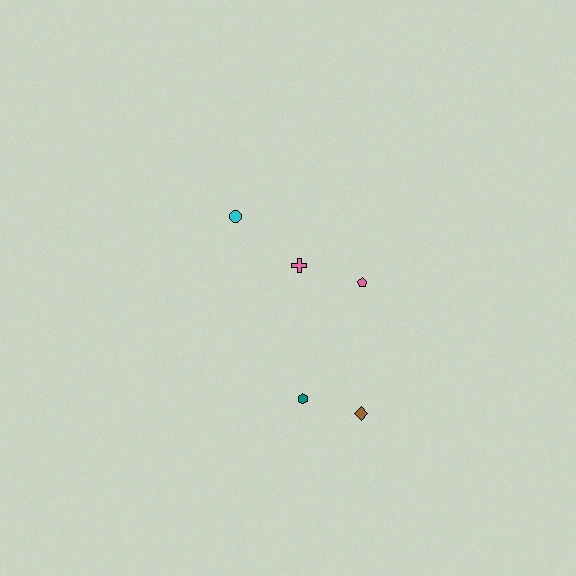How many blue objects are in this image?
There are no blue objects.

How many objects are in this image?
There are 5 objects.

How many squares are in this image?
There are no squares.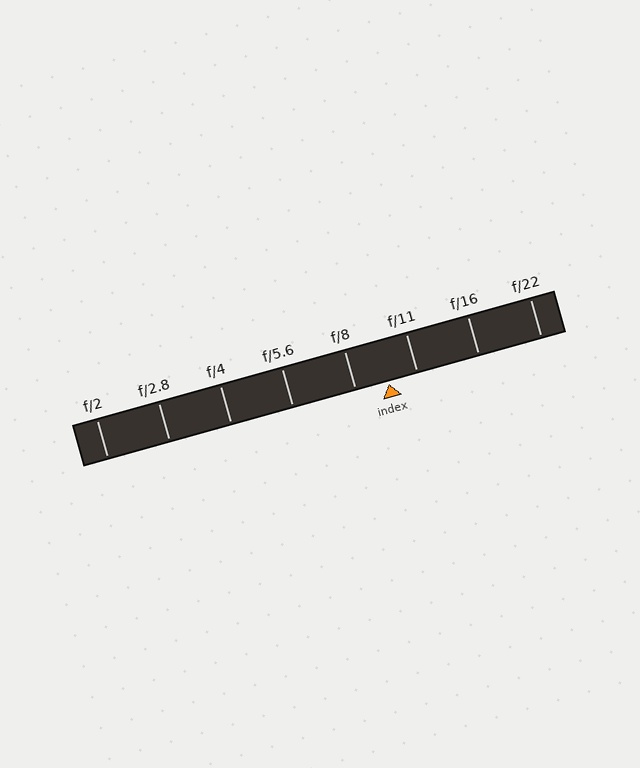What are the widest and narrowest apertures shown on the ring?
The widest aperture shown is f/2 and the narrowest is f/22.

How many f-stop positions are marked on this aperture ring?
There are 8 f-stop positions marked.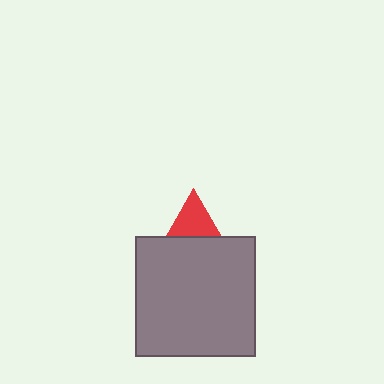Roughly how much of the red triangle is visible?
A small part of it is visible (roughly 34%).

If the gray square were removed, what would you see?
You would see the complete red triangle.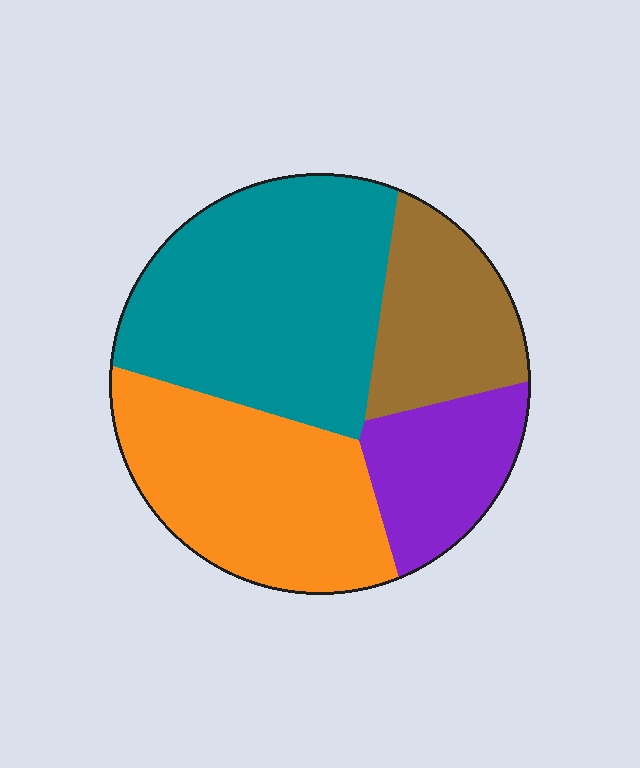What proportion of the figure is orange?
Orange takes up about one third (1/3) of the figure.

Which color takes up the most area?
Teal, at roughly 40%.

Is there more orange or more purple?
Orange.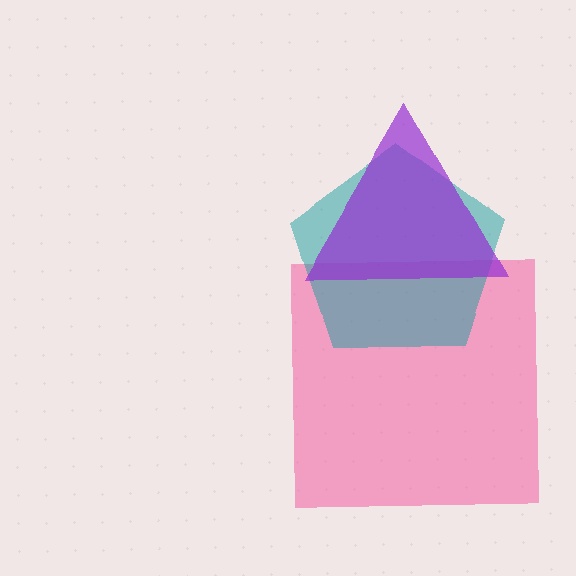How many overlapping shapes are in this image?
There are 3 overlapping shapes in the image.